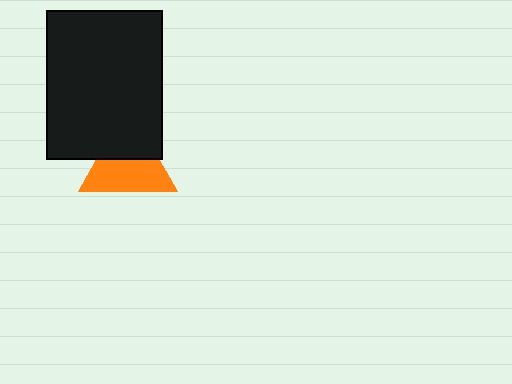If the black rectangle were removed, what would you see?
You would see the complete orange triangle.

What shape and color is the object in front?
The object in front is a black rectangle.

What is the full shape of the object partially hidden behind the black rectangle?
The partially hidden object is an orange triangle.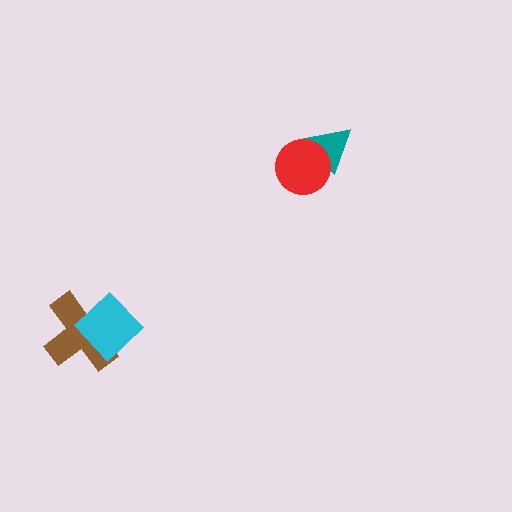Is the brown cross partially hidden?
Yes, it is partially covered by another shape.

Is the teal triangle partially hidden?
Yes, it is partially covered by another shape.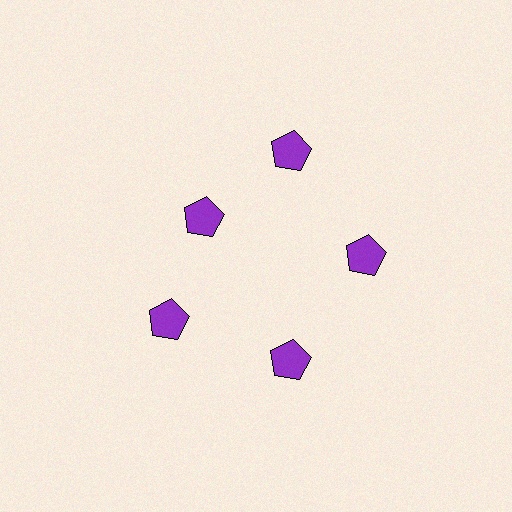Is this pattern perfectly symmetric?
No. The 5 purple pentagons are arranged in a ring, but one element near the 10 o'clock position is pulled inward toward the center, breaking the 5-fold rotational symmetry.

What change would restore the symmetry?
The symmetry would be restored by moving it outward, back onto the ring so that all 5 pentagons sit at equal angles and equal distance from the center.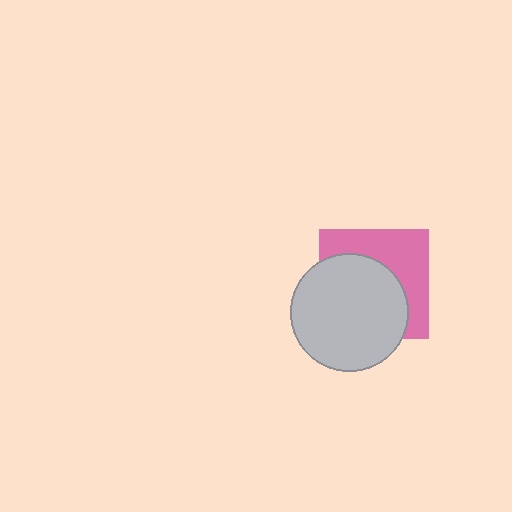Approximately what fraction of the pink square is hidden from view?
Roughly 57% of the pink square is hidden behind the light gray circle.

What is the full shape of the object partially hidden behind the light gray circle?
The partially hidden object is a pink square.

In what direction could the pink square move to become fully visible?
The pink square could move toward the upper-right. That would shift it out from behind the light gray circle entirely.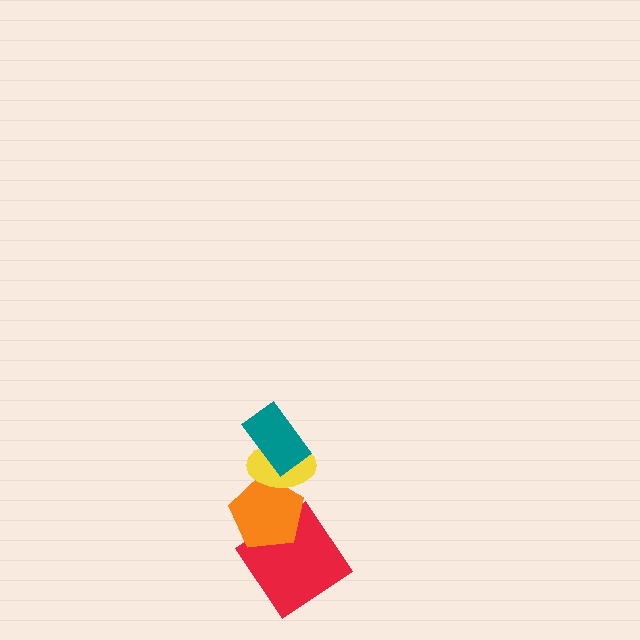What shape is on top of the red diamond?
The orange pentagon is on top of the red diamond.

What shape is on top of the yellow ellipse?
The teal rectangle is on top of the yellow ellipse.